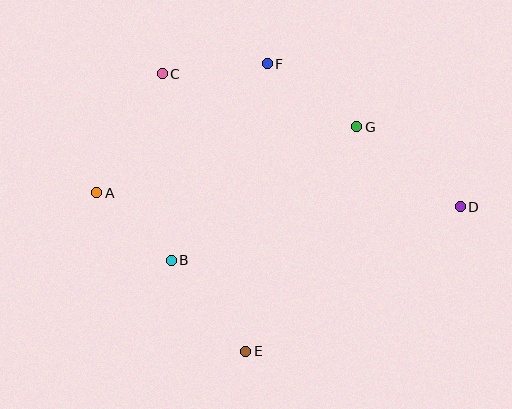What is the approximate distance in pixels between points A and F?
The distance between A and F is approximately 214 pixels.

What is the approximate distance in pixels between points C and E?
The distance between C and E is approximately 290 pixels.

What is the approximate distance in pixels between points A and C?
The distance between A and C is approximately 136 pixels.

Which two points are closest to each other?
Points A and B are closest to each other.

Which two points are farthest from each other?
Points A and D are farthest from each other.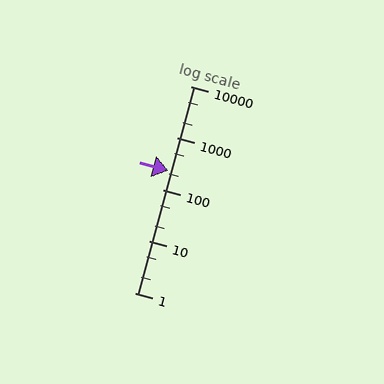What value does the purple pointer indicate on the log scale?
The pointer indicates approximately 230.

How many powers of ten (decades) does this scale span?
The scale spans 4 decades, from 1 to 10000.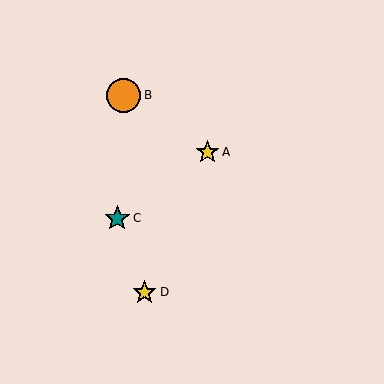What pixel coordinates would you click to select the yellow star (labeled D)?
Click at (144, 292) to select the yellow star D.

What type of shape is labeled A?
Shape A is a yellow star.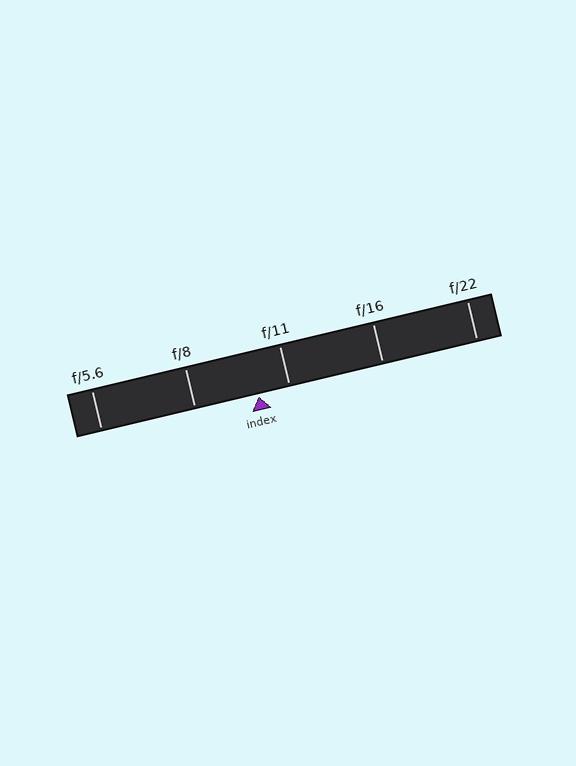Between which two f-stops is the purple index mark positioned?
The index mark is between f/8 and f/11.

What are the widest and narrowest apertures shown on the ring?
The widest aperture shown is f/5.6 and the narrowest is f/22.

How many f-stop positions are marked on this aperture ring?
There are 5 f-stop positions marked.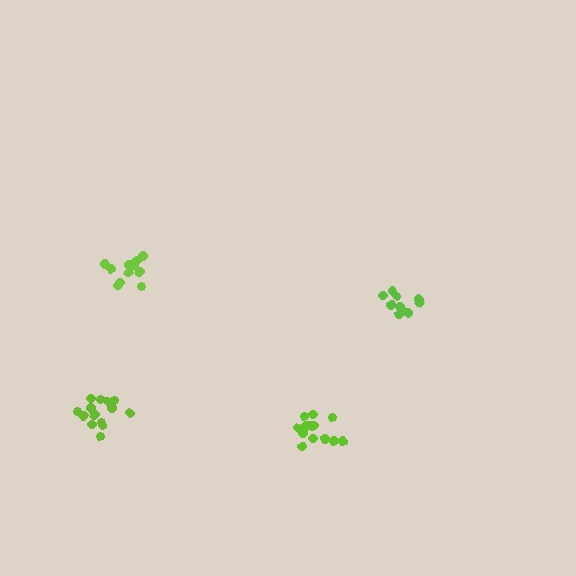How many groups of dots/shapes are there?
There are 4 groups.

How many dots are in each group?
Group 1: 10 dots, Group 2: 12 dots, Group 3: 14 dots, Group 4: 14 dots (50 total).